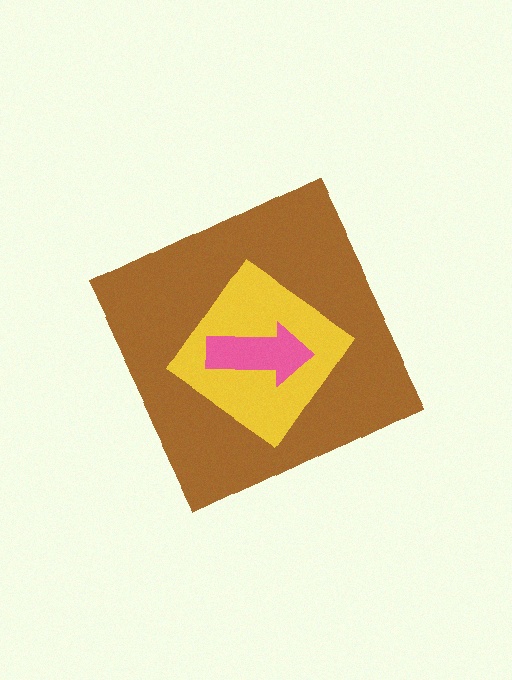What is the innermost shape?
The pink arrow.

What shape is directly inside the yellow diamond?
The pink arrow.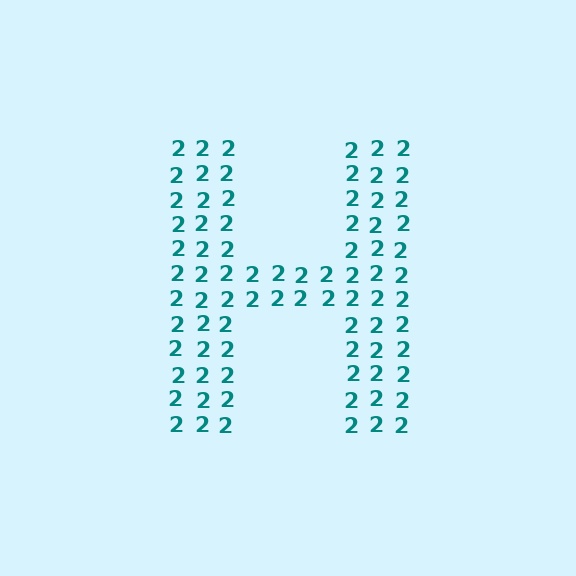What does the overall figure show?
The overall figure shows the letter H.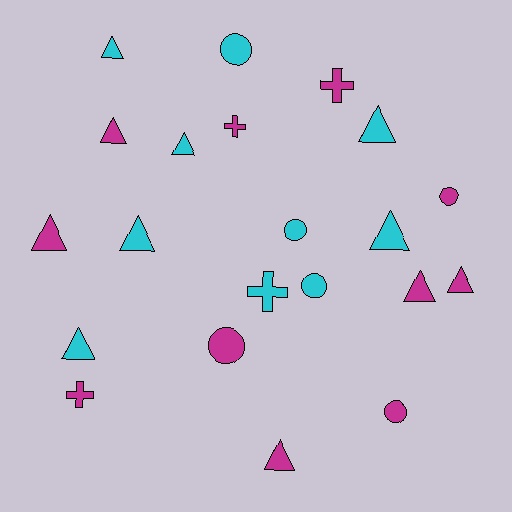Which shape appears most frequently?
Triangle, with 11 objects.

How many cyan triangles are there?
There are 6 cyan triangles.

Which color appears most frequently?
Magenta, with 11 objects.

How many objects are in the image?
There are 21 objects.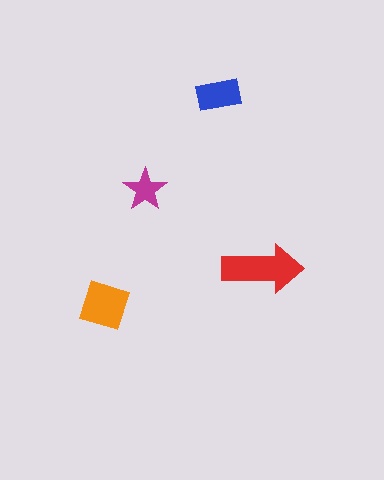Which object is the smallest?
The magenta star.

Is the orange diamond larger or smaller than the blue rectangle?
Larger.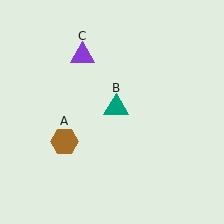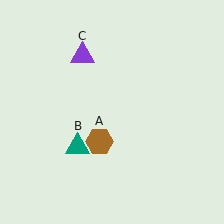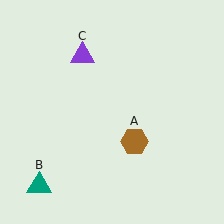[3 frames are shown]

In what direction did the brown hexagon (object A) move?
The brown hexagon (object A) moved right.